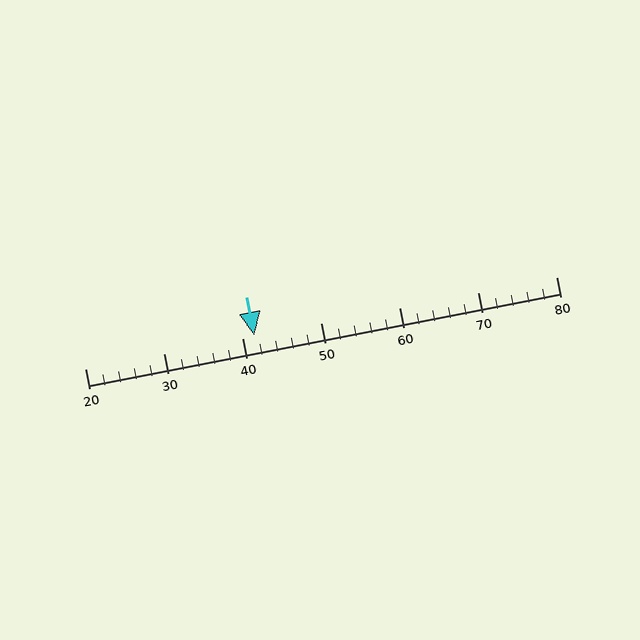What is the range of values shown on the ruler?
The ruler shows values from 20 to 80.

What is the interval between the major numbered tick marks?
The major tick marks are spaced 10 units apart.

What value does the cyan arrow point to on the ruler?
The cyan arrow points to approximately 42.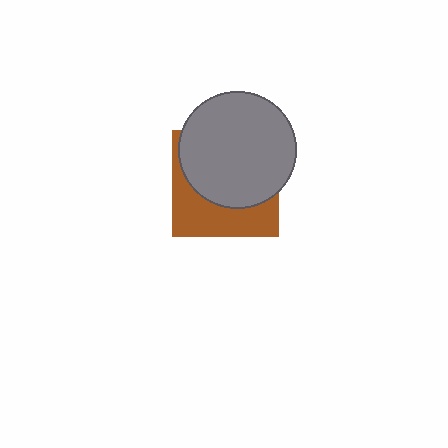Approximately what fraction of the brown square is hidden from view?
Roughly 61% of the brown square is hidden behind the gray circle.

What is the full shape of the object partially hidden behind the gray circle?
The partially hidden object is a brown square.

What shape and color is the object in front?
The object in front is a gray circle.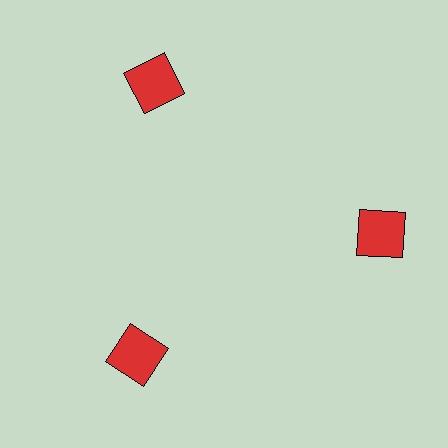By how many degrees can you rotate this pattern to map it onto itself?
The pattern maps onto itself every 120 degrees of rotation.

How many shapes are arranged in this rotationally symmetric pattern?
There are 3 shapes, arranged in 3 groups of 1.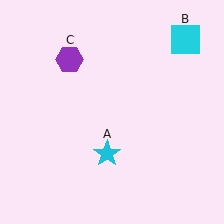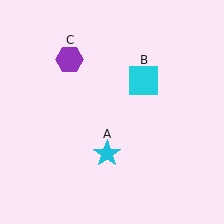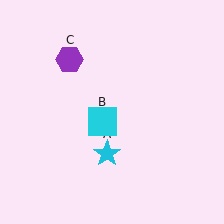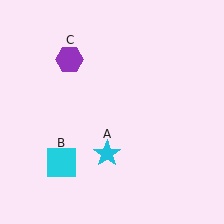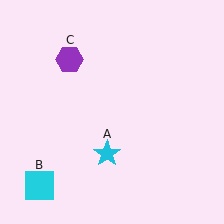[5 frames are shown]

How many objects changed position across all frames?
1 object changed position: cyan square (object B).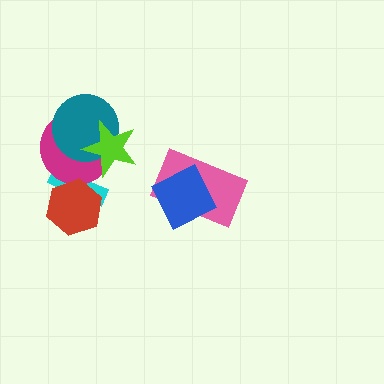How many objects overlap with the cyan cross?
3 objects overlap with the cyan cross.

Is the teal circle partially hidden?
Yes, it is partially covered by another shape.